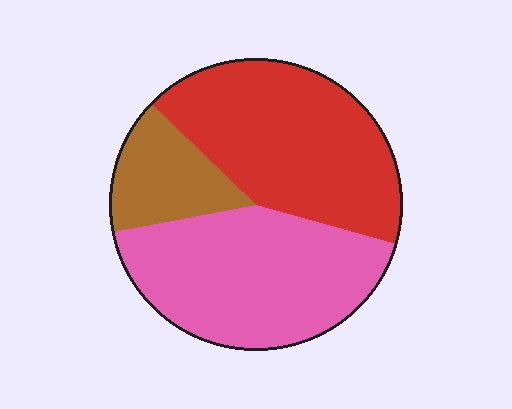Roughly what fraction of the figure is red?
Red takes up between a third and a half of the figure.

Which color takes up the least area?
Brown, at roughly 15%.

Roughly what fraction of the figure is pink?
Pink covers roughly 40% of the figure.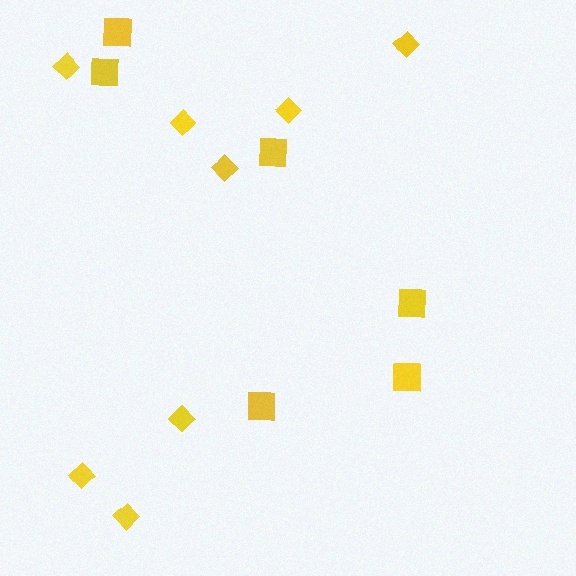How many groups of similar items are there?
There are 2 groups: one group of diamonds (8) and one group of squares (6).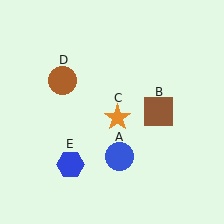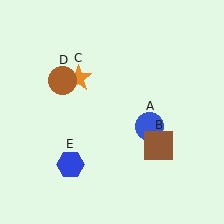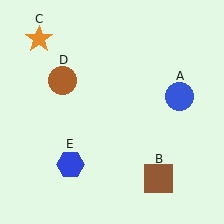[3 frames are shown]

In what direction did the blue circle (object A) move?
The blue circle (object A) moved up and to the right.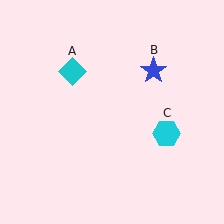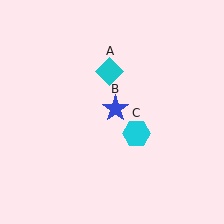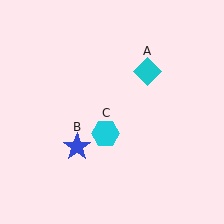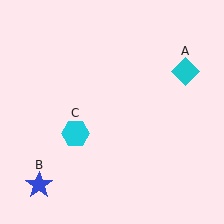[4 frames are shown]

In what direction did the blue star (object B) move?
The blue star (object B) moved down and to the left.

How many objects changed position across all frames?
3 objects changed position: cyan diamond (object A), blue star (object B), cyan hexagon (object C).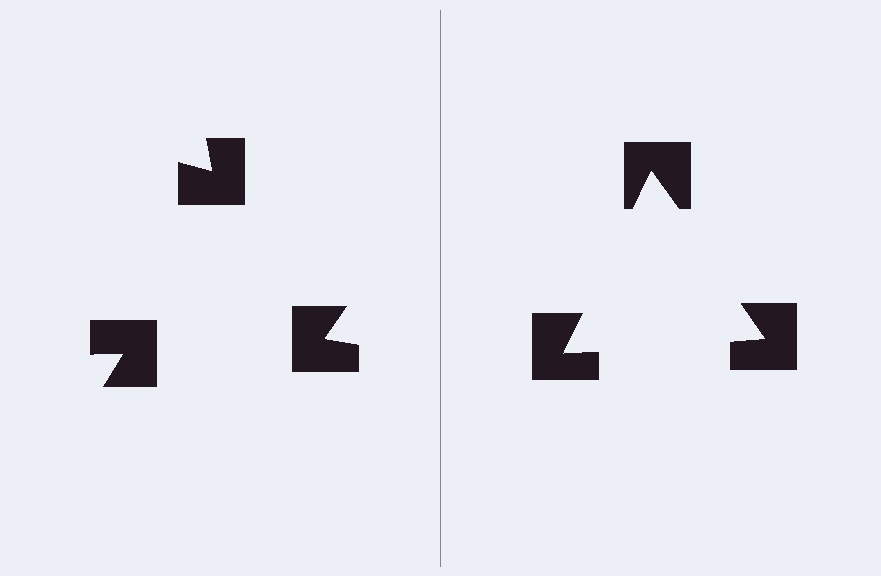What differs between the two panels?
The notched squares are positioned identically on both sides; only the wedge orientations differ. On the right they align to a triangle; on the left they are misaligned.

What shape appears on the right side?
An illusory triangle.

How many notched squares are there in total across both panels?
6 — 3 on each side.